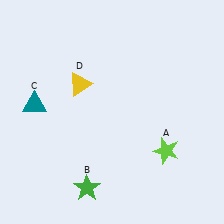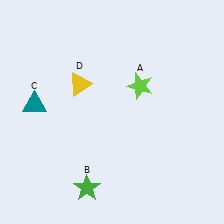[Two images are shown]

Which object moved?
The lime star (A) moved up.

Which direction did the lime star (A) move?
The lime star (A) moved up.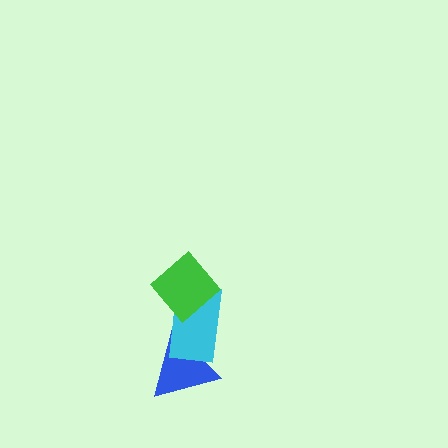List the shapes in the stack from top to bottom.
From top to bottom: the green diamond, the cyan rectangle, the blue triangle.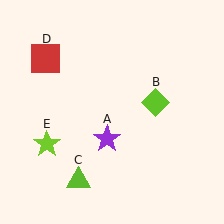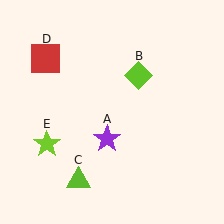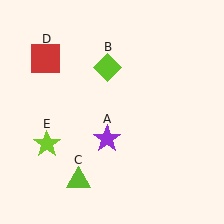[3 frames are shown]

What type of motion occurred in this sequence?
The lime diamond (object B) rotated counterclockwise around the center of the scene.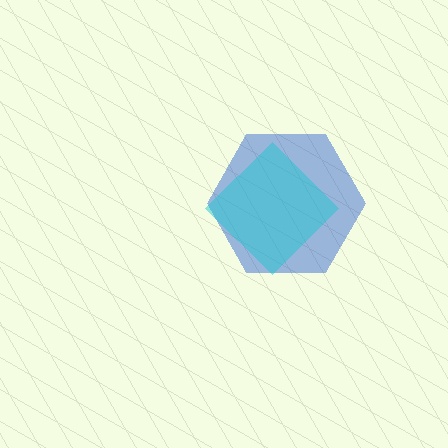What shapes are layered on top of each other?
The layered shapes are: a blue hexagon, a cyan diamond.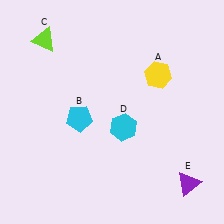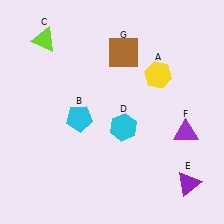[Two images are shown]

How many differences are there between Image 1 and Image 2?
There are 2 differences between the two images.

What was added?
A purple triangle (F), a brown square (G) were added in Image 2.